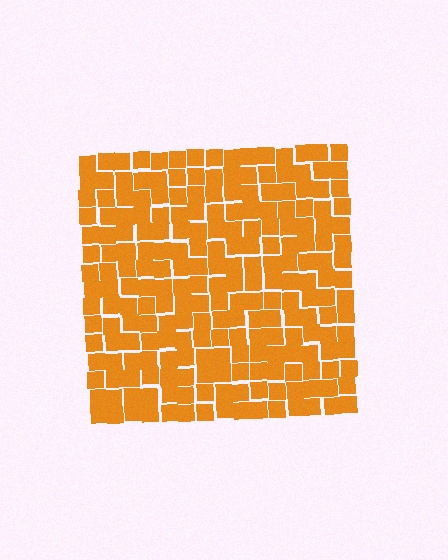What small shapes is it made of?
It is made of small squares.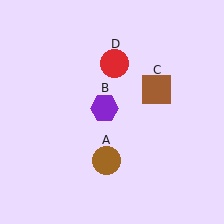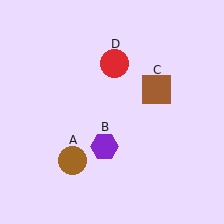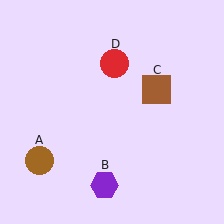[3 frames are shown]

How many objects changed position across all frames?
2 objects changed position: brown circle (object A), purple hexagon (object B).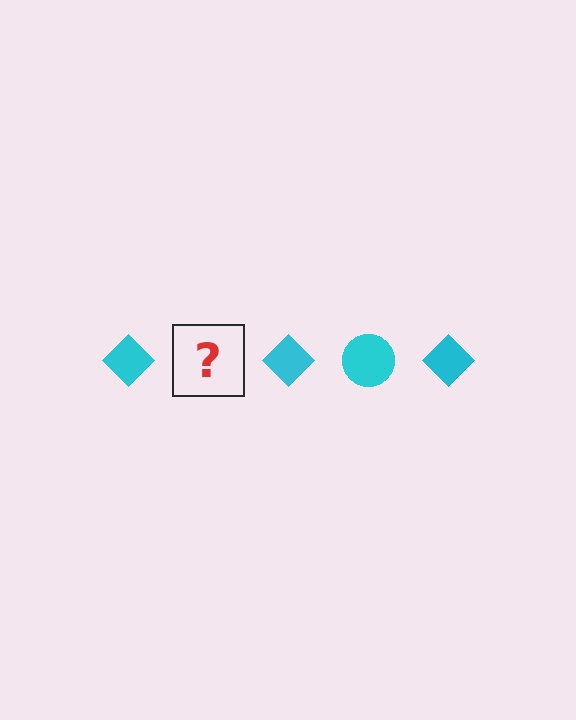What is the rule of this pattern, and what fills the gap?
The rule is that the pattern cycles through diamond, circle shapes in cyan. The gap should be filled with a cyan circle.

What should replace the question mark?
The question mark should be replaced with a cyan circle.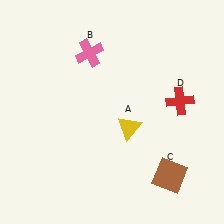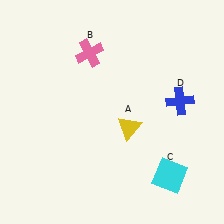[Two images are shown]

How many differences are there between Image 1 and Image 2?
There are 2 differences between the two images.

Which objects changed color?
C changed from brown to cyan. D changed from red to blue.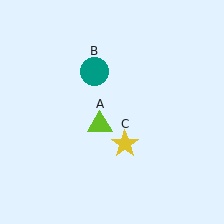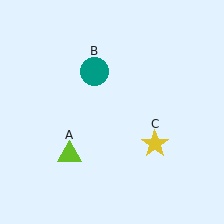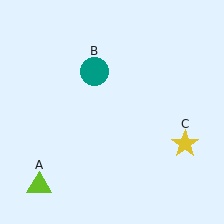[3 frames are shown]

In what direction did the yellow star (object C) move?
The yellow star (object C) moved right.